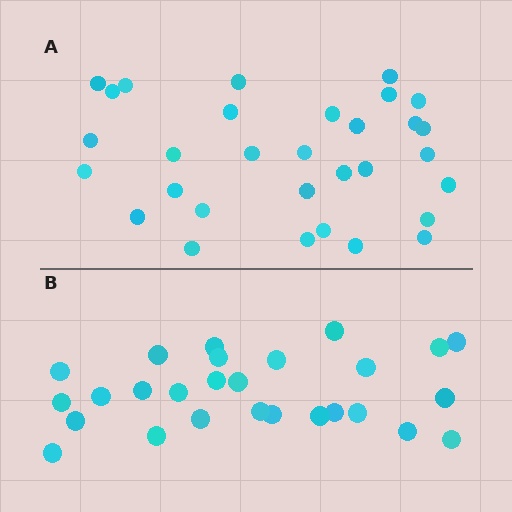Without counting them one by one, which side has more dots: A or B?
Region A (the top region) has more dots.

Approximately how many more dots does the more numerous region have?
Region A has about 4 more dots than region B.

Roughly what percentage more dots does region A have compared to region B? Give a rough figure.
About 15% more.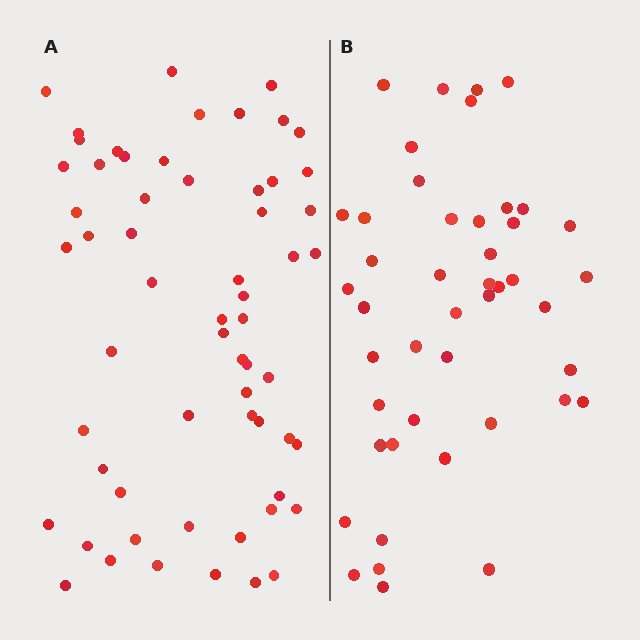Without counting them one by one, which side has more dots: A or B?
Region A (the left region) has more dots.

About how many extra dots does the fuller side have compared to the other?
Region A has approximately 15 more dots than region B.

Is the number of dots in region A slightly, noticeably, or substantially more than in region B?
Region A has noticeably more, but not dramatically so. The ratio is roughly 1.3 to 1.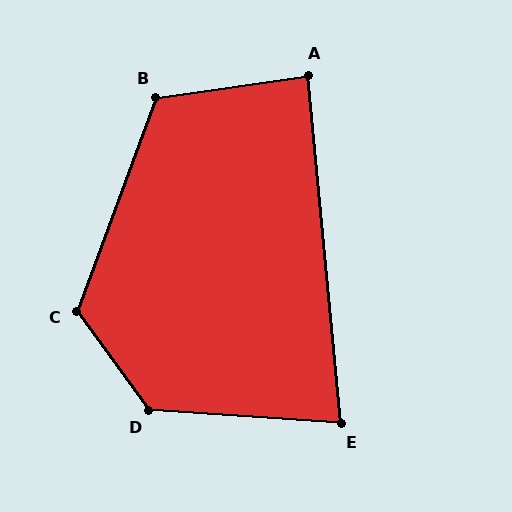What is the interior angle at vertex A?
Approximately 87 degrees (approximately right).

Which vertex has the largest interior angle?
D, at approximately 130 degrees.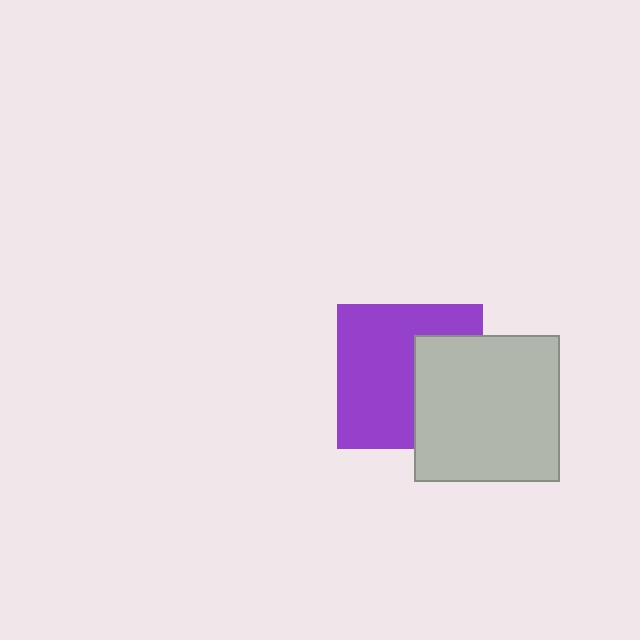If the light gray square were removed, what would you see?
You would see the complete purple square.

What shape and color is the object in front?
The object in front is a light gray square.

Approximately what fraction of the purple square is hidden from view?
Roughly 37% of the purple square is hidden behind the light gray square.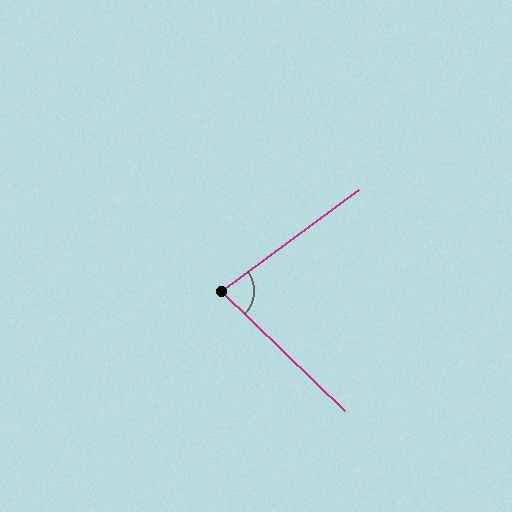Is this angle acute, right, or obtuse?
It is acute.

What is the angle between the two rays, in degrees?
Approximately 81 degrees.